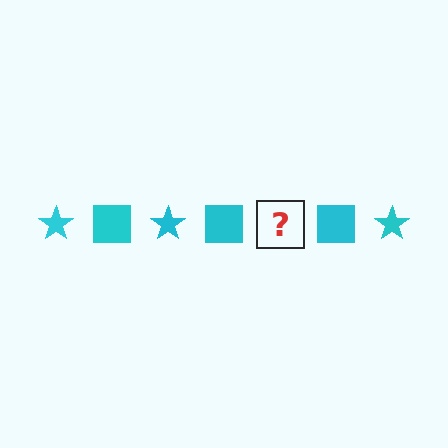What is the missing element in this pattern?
The missing element is a cyan star.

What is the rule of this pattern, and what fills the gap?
The rule is that the pattern cycles through star, square shapes in cyan. The gap should be filled with a cyan star.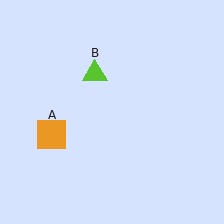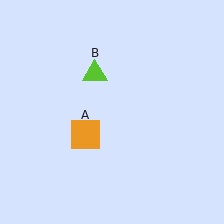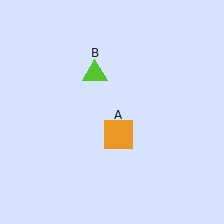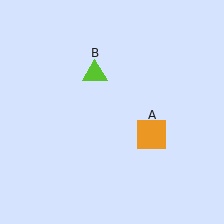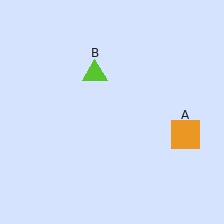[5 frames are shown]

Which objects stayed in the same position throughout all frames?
Lime triangle (object B) remained stationary.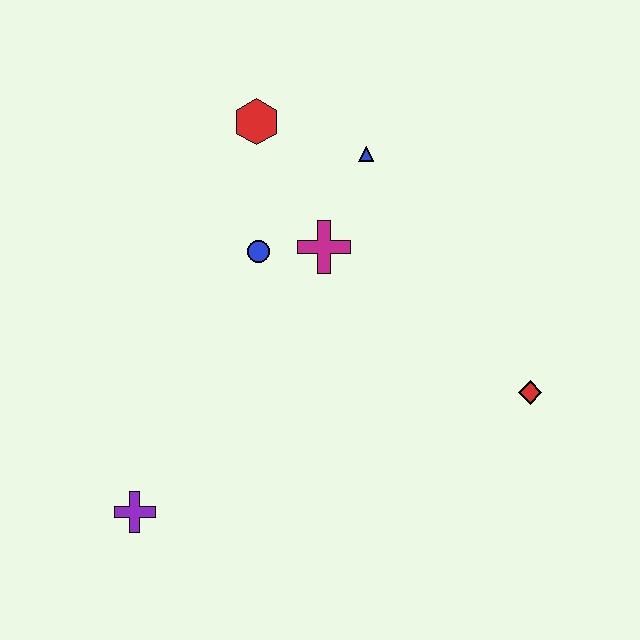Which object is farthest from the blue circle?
The red diamond is farthest from the blue circle.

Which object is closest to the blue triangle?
The magenta cross is closest to the blue triangle.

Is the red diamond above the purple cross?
Yes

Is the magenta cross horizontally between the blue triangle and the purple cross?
Yes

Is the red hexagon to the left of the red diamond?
Yes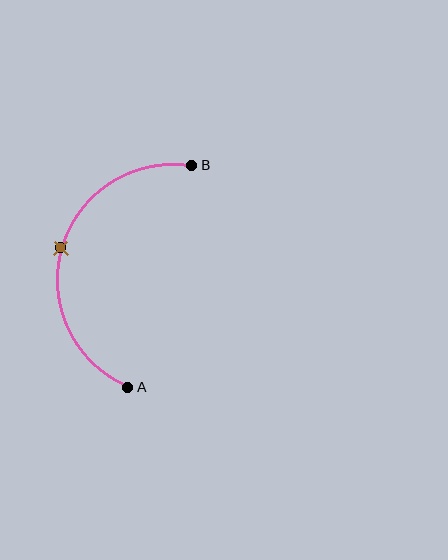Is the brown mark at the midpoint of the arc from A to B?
Yes. The brown mark lies on the arc at equal arc-length from both A and B — it is the arc midpoint.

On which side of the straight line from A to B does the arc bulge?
The arc bulges to the left of the straight line connecting A and B.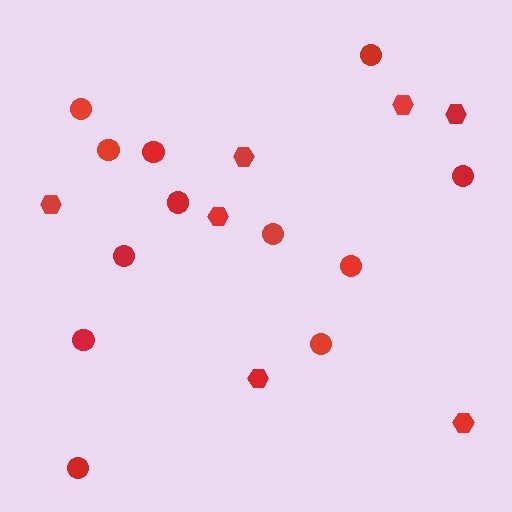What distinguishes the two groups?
There are 2 groups: one group of hexagons (7) and one group of circles (12).